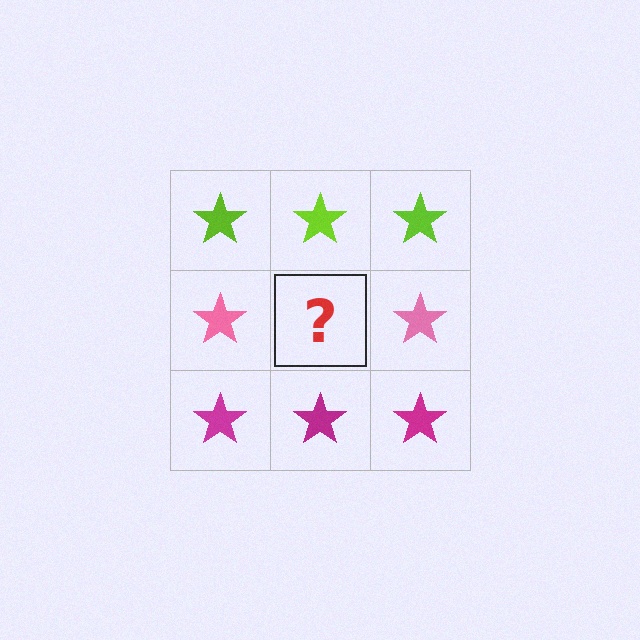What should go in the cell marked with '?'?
The missing cell should contain a pink star.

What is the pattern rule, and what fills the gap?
The rule is that each row has a consistent color. The gap should be filled with a pink star.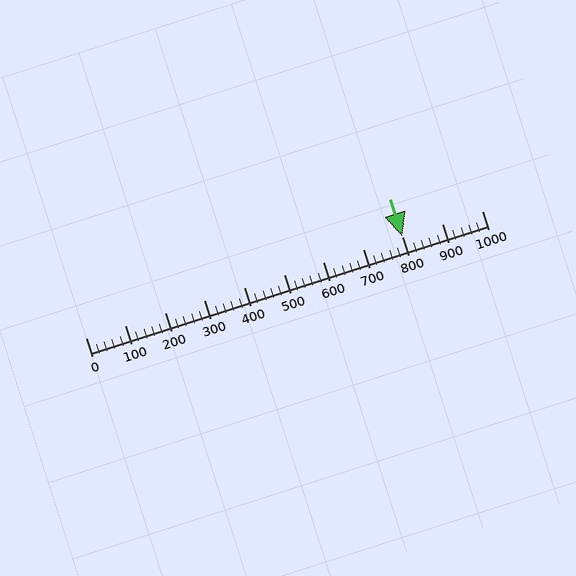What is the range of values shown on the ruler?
The ruler shows values from 0 to 1000.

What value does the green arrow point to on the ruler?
The green arrow points to approximately 800.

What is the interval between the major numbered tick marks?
The major tick marks are spaced 100 units apart.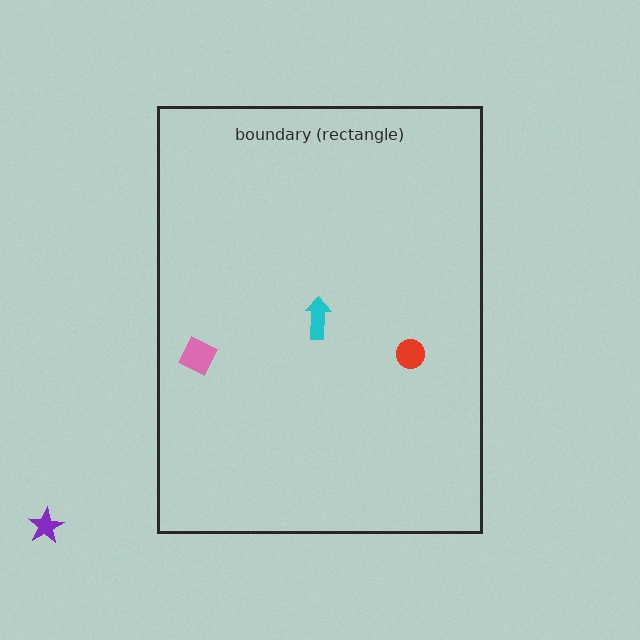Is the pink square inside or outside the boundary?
Inside.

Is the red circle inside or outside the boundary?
Inside.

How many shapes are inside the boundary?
3 inside, 1 outside.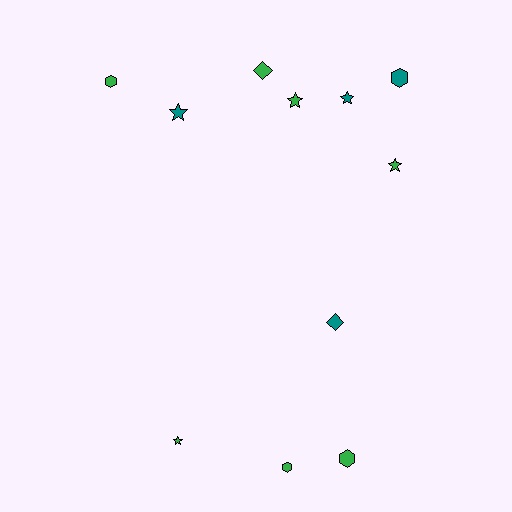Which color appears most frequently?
Green, with 7 objects.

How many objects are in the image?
There are 11 objects.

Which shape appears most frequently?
Star, with 5 objects.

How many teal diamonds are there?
There is 1 teal diamond.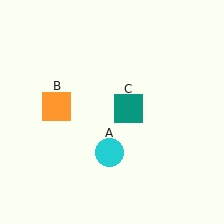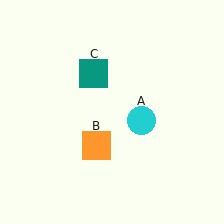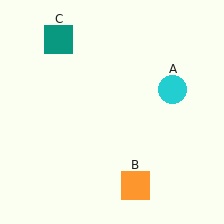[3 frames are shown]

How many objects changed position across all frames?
3 objects changed position: cyan circle (object A), orange square (object B), teal square (object C).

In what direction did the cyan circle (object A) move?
The cyan circle (object A) moved up and to the right.